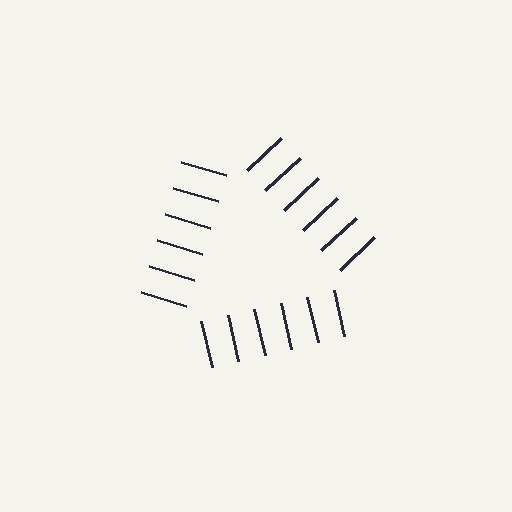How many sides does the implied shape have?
3 sides — the line-ends trace a triangle.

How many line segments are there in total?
18 — 6 along each of the 3 edges.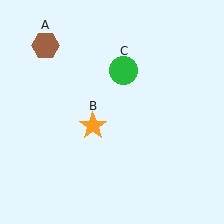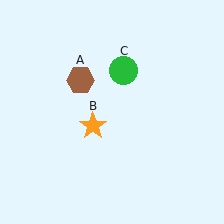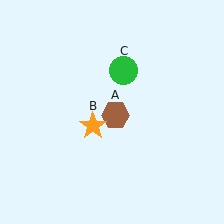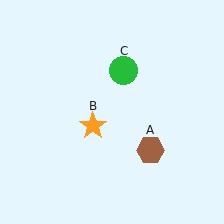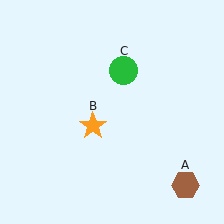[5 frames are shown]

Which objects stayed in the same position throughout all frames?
Orange star (object B) and green circle (object C) remained stationary.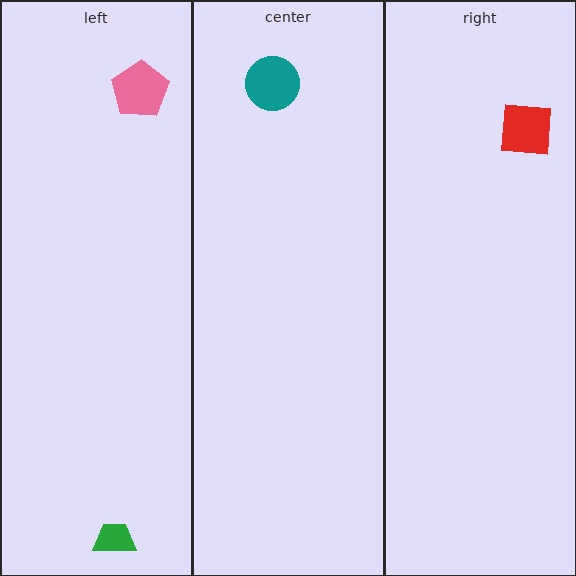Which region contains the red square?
The right region.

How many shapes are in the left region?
2.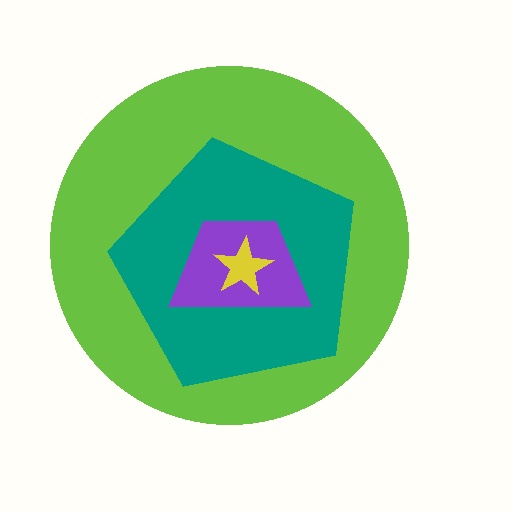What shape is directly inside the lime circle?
The teal pentagon.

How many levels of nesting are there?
4.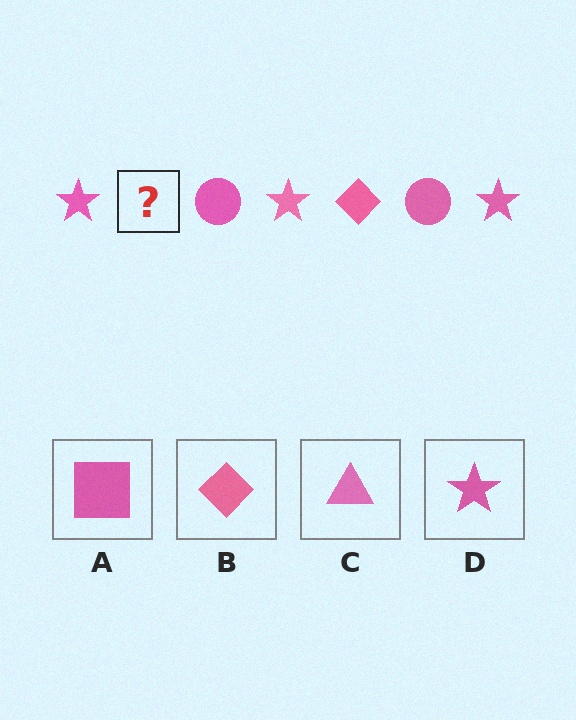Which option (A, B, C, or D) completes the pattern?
B.